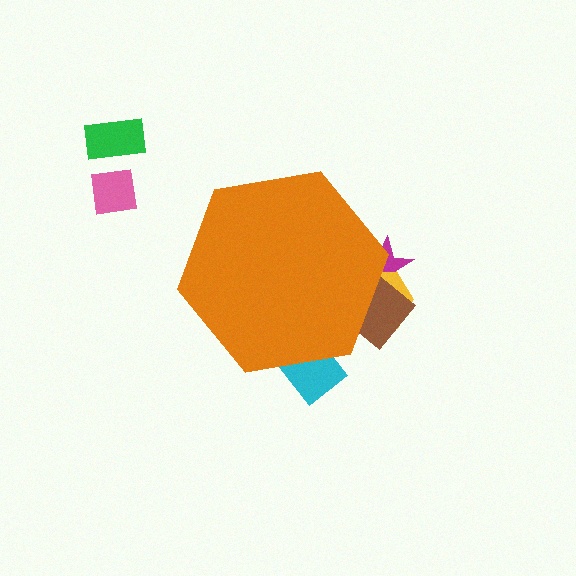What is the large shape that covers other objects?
An orange hexagon.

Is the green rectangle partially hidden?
No, the green rectangle is fully visible.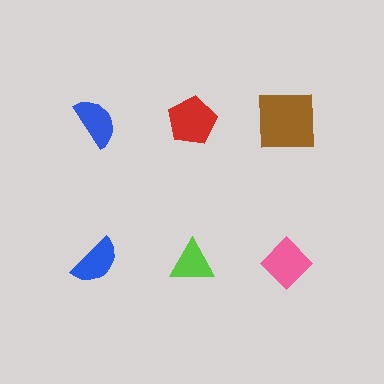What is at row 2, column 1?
A blue semicircle.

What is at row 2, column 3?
A pink diamond.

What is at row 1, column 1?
A blue semicircle.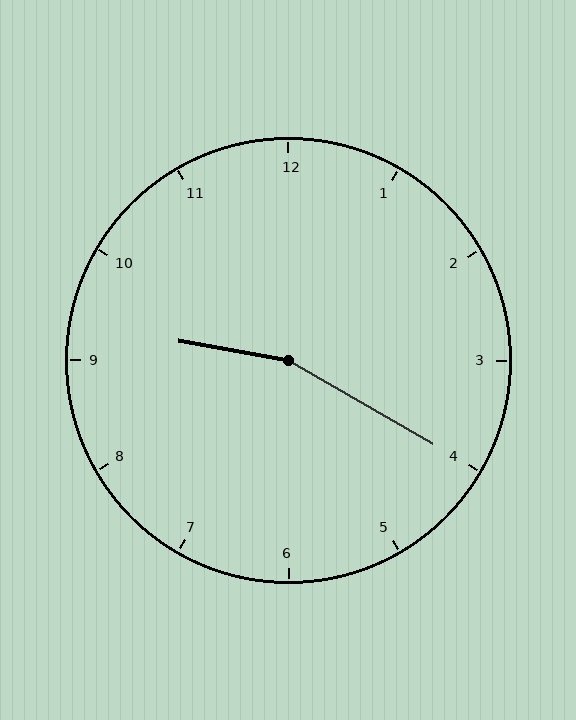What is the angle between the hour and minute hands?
Approximately 160 degrees.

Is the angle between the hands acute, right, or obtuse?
It is obtuse.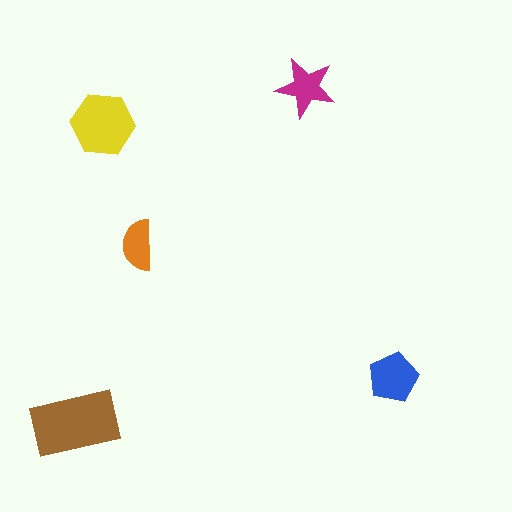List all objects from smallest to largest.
The orange semicircle, the magenta star, the blue pentagon, the yellow hexagon, the brown rectangle.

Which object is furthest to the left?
The brown rectangle is leftmost.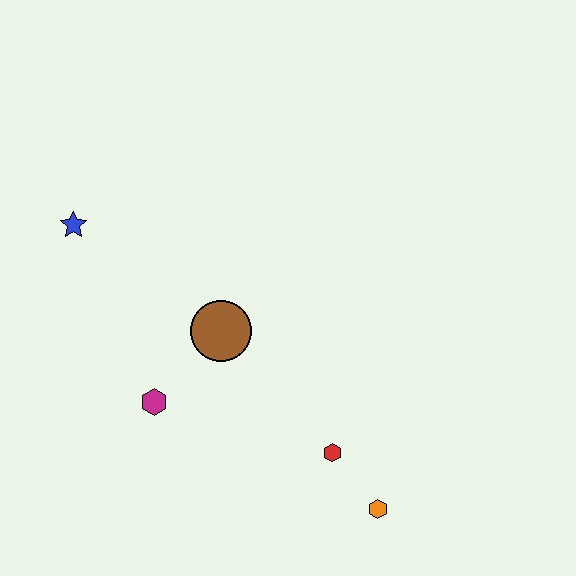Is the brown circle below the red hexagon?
No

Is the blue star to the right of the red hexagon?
No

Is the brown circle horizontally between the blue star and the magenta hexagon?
No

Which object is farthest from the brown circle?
The orange hexagon is farthest from the brown circle.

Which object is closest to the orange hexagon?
The red hexagon is closest to the orange hexagon.